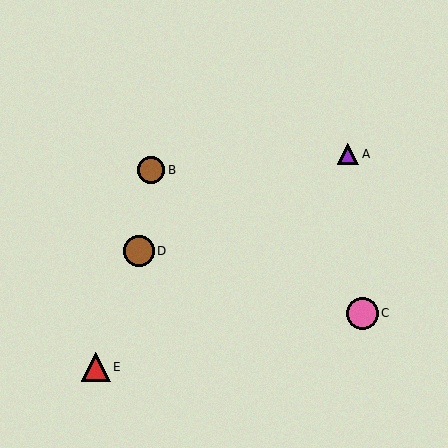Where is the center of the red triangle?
The center of the red triangle is at (96, 367).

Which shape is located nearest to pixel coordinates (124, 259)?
The brown circle (labeled D) at (139, 251) is nearest to that location.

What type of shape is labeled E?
Shape E is a red triangle.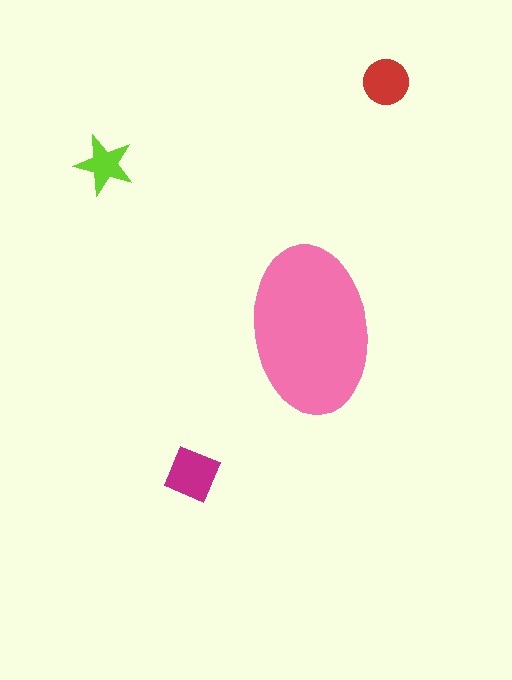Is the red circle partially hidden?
No, the red circle is fully visible.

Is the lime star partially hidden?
No, the lime star is fully visible.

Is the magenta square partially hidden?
No, the magenta square is fully visible.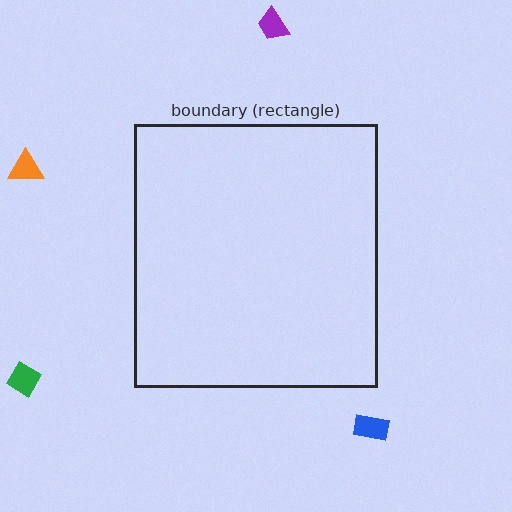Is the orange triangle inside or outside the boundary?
Outside.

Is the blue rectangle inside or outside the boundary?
Outside.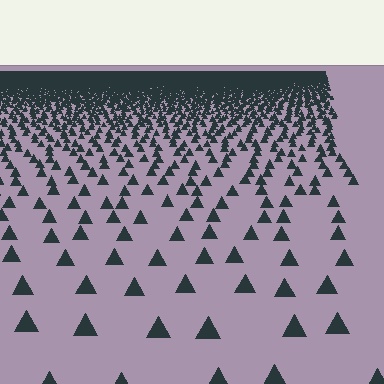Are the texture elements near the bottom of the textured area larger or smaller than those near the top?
Larger. Near the bottom, elements are closer to the viewer and appear at a bigger on-screen size.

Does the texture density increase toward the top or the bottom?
Density increases toward the top.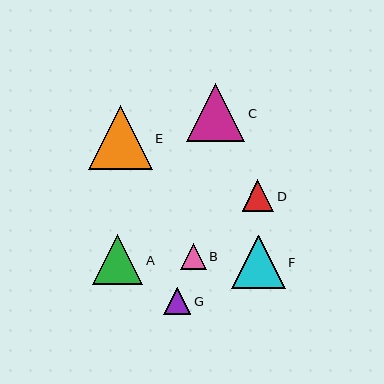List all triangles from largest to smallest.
From largest to smallest: E, C, F, A, D, G, B.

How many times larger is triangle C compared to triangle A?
Triangle C is approximately 1.2 times the size of triangle A.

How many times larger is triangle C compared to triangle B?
Triangle C is approximately 2.2 times the size of triangle B.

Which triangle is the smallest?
Triangle B is the smallest with a size of approximately 26 pixels.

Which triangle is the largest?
Triangle E is the largest with a size of approximately 64 pixels.